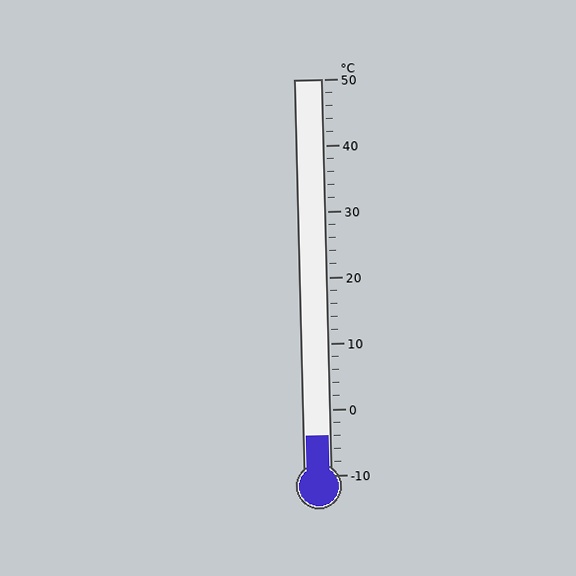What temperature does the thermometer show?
The thermometer shows approximately -4°C.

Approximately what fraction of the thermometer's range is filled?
The thermometer is filled to approximately 10% of its range.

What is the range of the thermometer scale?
The thermometer scale ranges from -10°C to 50°C.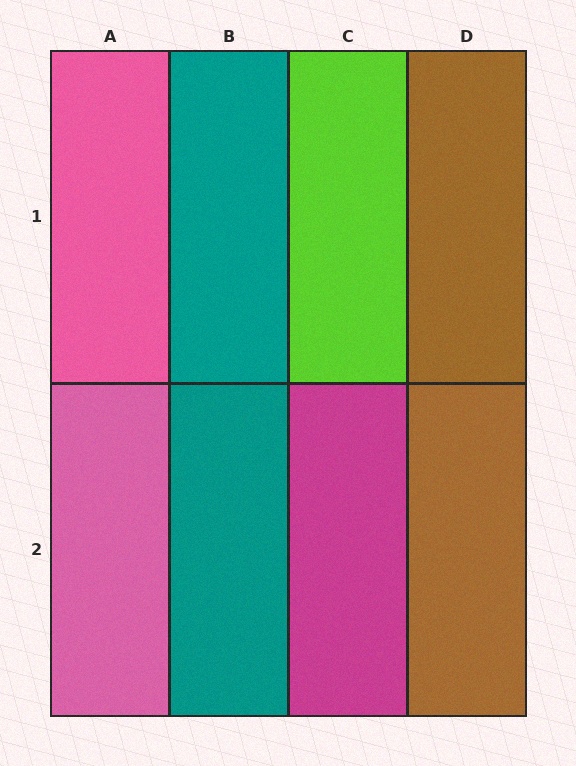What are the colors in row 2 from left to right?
Pink, teal, magenta, brown.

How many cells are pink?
2 cells are pink.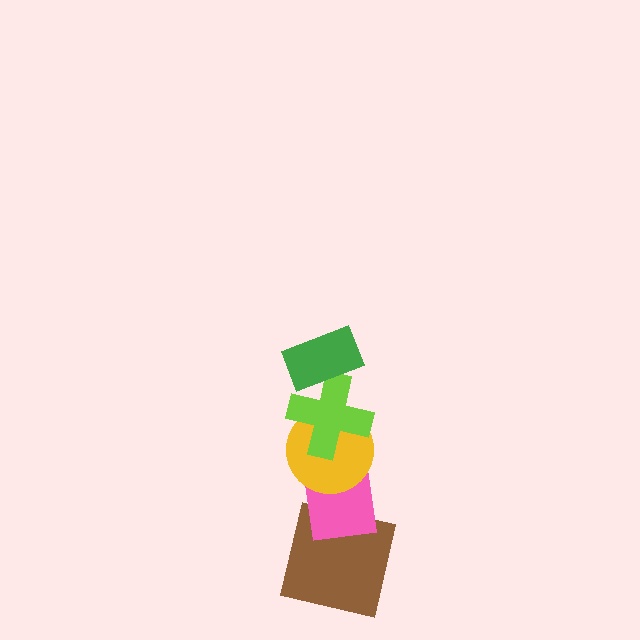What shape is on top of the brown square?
The pink square is on top of the brown square.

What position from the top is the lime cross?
The lime cross is 2nd from the top.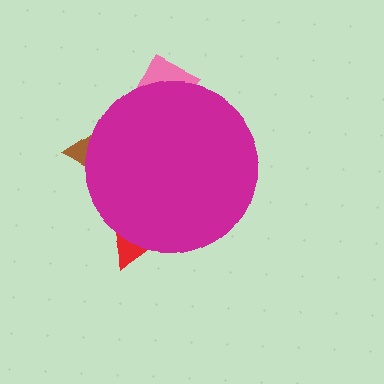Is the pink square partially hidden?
Yes, the pink square is partially hidden behind the magenta circle.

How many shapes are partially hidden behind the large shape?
3 shapes are partially hidden.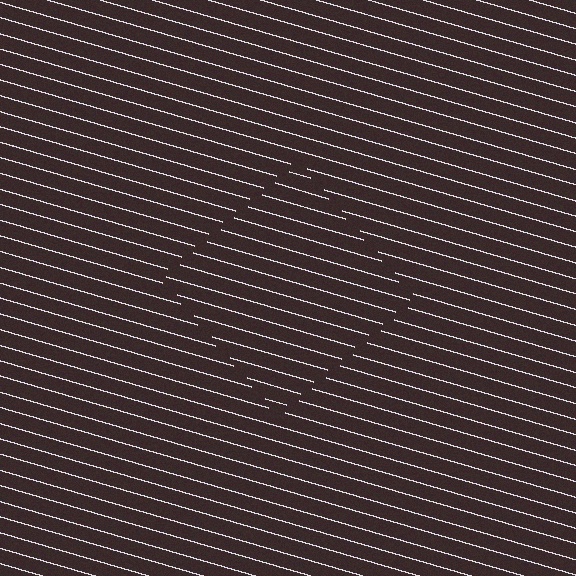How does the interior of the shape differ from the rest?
The interior of the shape contains the same grating, shifted by half a period — the contour is defined by the phase discontinuity where line-ends from the inner and outer gratings abut.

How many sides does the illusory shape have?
4 sides — the line-ends trace a square.